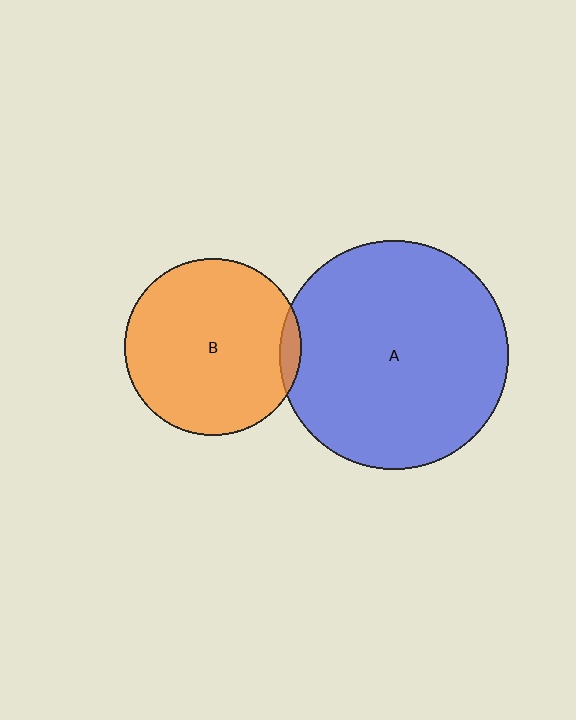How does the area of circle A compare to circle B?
Approximately 1.7 times.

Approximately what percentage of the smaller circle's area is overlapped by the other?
Approximately 5%.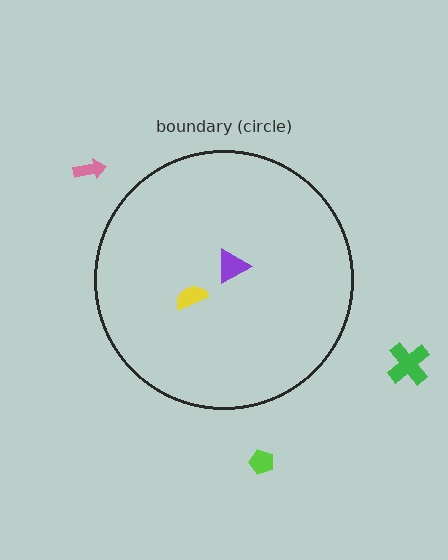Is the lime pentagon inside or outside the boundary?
Outside.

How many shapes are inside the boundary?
2 inside, 3 outside.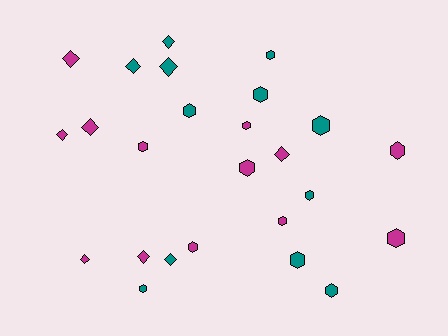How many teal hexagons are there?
There are 8 teal hexagons.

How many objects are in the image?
There are 25 objects.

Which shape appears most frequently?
Hexagon, with 15 objects.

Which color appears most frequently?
Magenta, with 13 objects.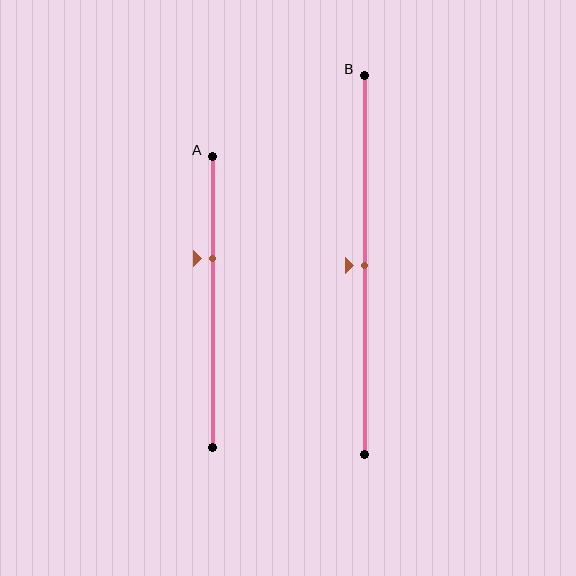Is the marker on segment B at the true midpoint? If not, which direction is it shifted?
Yes, the marker on segment B is at the true midpoint.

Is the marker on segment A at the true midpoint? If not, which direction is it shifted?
No, the marker on segment A is shifted upward by about 15% of the segment length.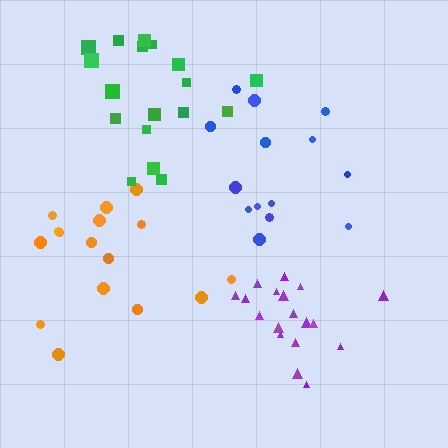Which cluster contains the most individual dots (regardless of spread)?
Green (18).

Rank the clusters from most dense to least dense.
purple, green, blue, orange.